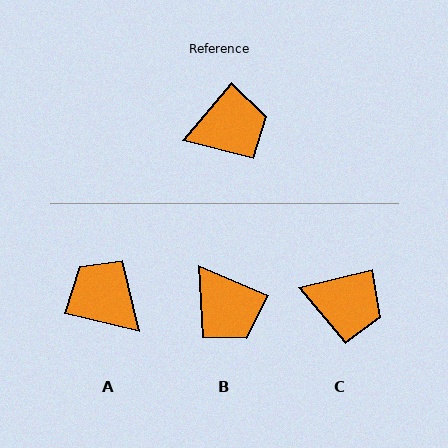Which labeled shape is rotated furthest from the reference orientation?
A, about 117 degrees away.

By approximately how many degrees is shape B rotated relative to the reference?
Approximately 73 degrees clockwise.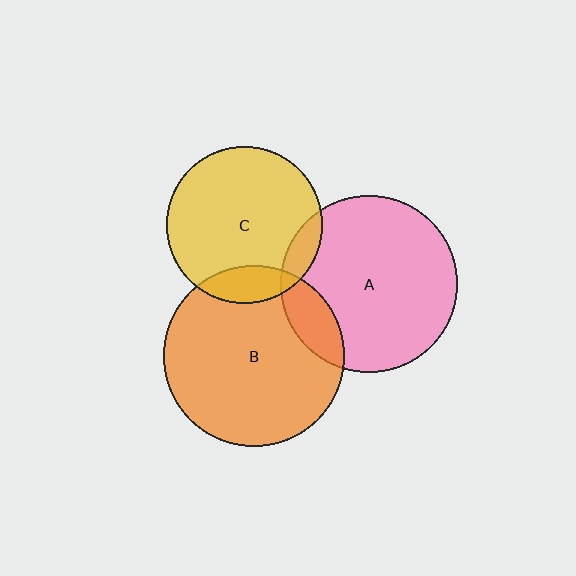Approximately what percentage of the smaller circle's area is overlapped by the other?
Approximately 15%.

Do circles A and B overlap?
Yes.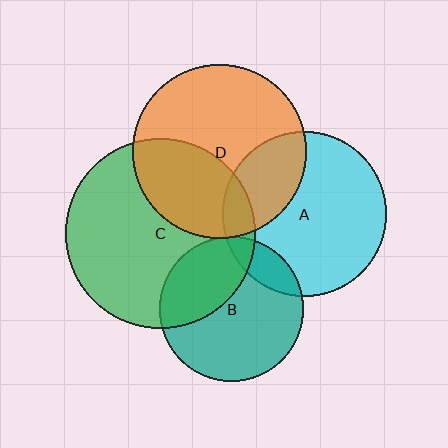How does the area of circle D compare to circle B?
Approximately 1.5 times.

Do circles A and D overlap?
Yes.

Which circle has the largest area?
Circle C (green).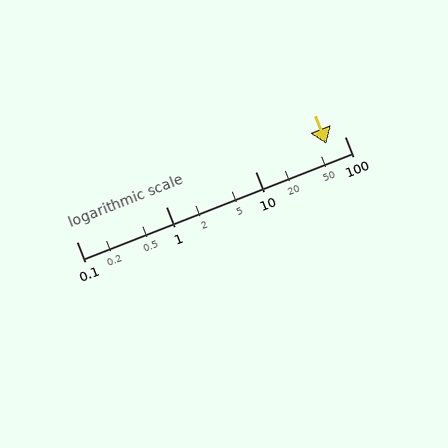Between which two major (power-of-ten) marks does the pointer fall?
The pointer is between 10 and 100.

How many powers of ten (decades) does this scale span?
The scale spans 3 decades, from 0.1 to 100.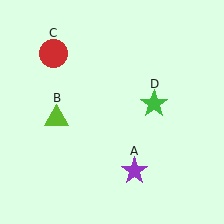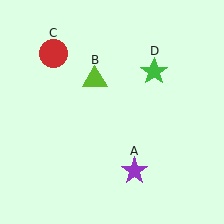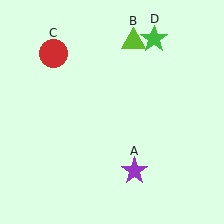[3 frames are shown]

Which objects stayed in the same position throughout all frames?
Purple star (object A) and red circle (object C) remained stationary.